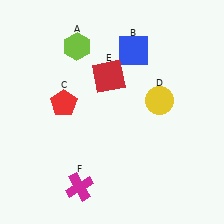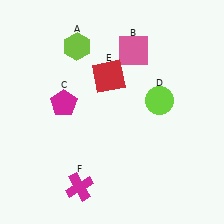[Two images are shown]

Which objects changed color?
B changed from blue to pink. C changed from red to magenta. D changed from yellow to lime.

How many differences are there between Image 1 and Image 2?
There are 3 differences between the two images.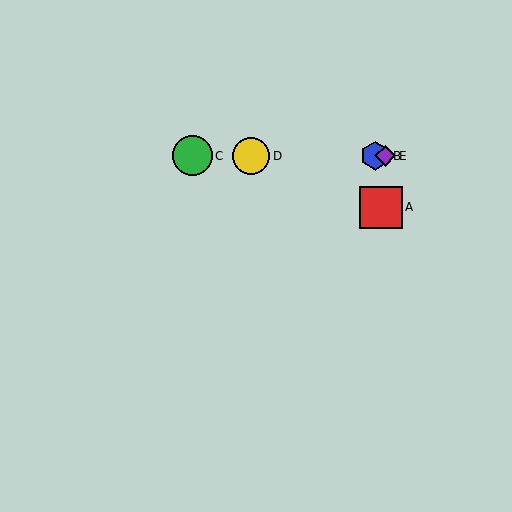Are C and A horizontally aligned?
No, C is at y≈156 and A is at y≈207.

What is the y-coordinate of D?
Object D is at y≈156.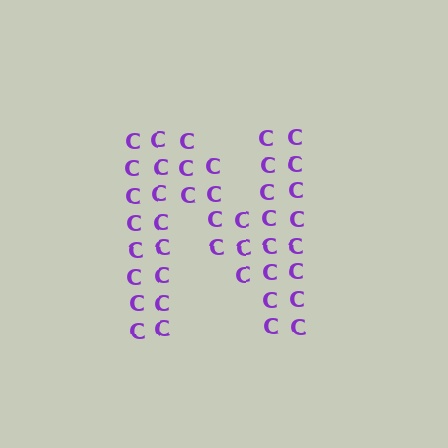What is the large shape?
The large shape is the letter N.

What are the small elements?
The small elements are letter C's.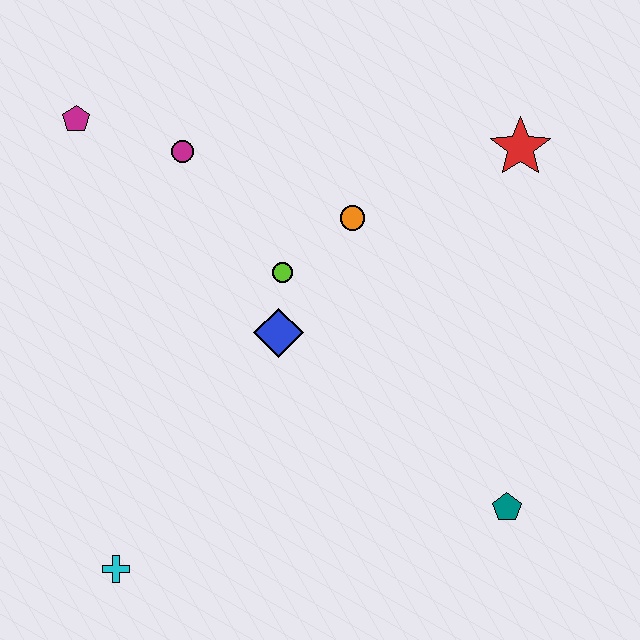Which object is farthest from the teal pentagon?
The magenta pentagon is farthest from the teal pentagon.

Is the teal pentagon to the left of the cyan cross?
No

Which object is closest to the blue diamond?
The lime circle is closest to the blue diamond.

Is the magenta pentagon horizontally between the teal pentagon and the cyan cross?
No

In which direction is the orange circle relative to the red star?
The orange circle is to the left of the red star.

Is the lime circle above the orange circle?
No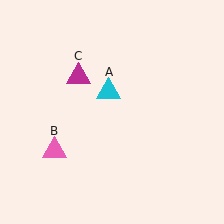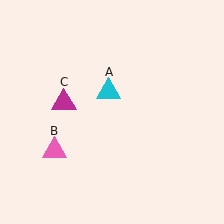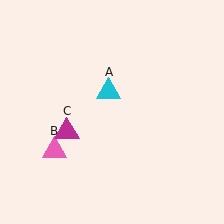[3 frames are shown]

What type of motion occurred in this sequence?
The magenta triangle (object C) rotated counterclockwise around the center of the scene.